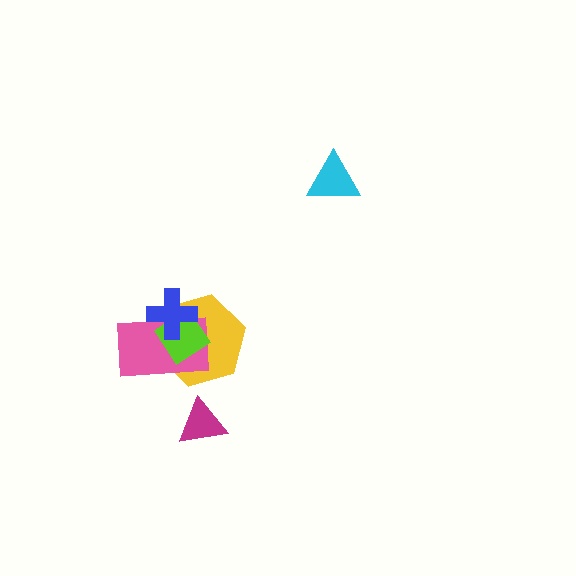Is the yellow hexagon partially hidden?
Yes, it is partially covered by another shape.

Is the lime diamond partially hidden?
Yes, it is partially covered by another shape.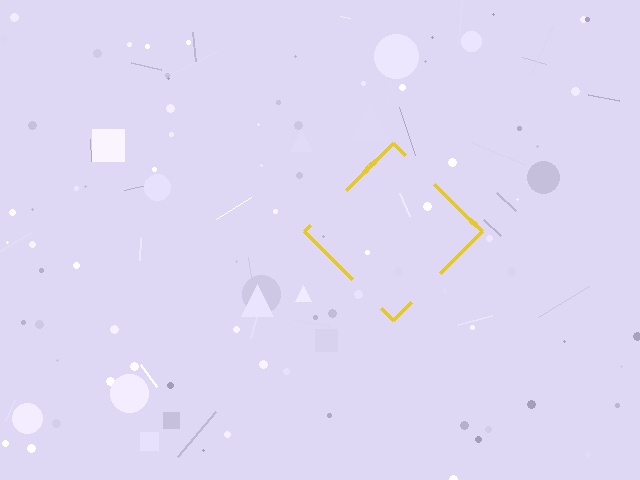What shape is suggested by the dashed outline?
The dashed outline suggests a diamond.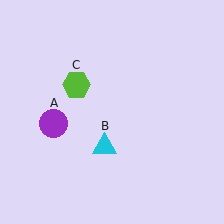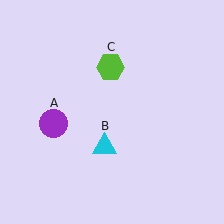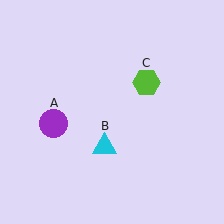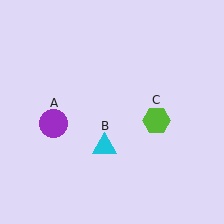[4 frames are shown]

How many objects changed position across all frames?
1 object changed position: lime hexagon (object C).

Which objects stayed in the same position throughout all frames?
Purple circle (object A) and cyan triangle (object B) remained stationary.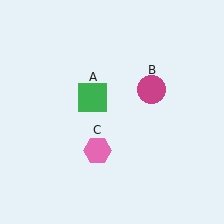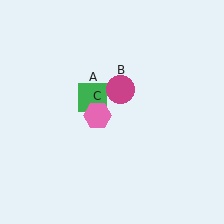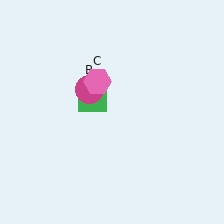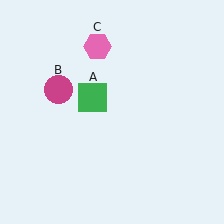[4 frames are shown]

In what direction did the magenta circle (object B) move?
The magenta circle (object B) moved left.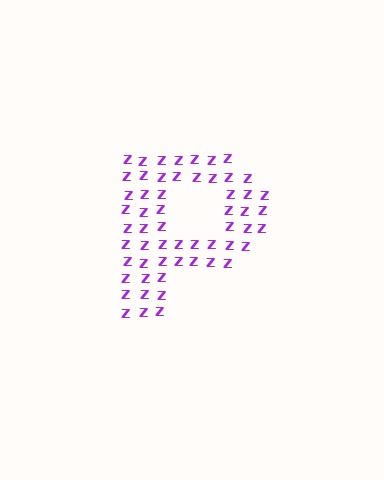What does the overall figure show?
The overall figure shows the letter P.